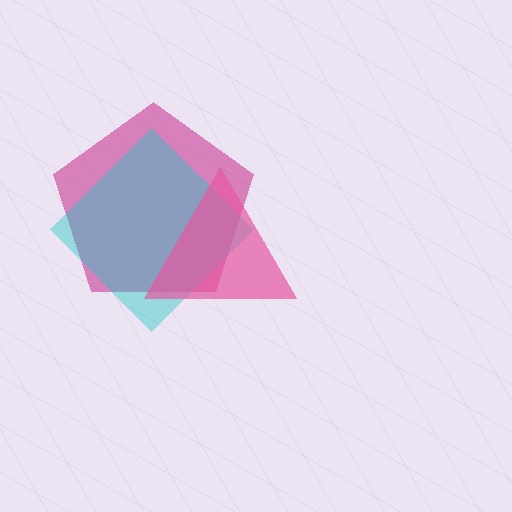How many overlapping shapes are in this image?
There are 3 overlapping shapes in the image.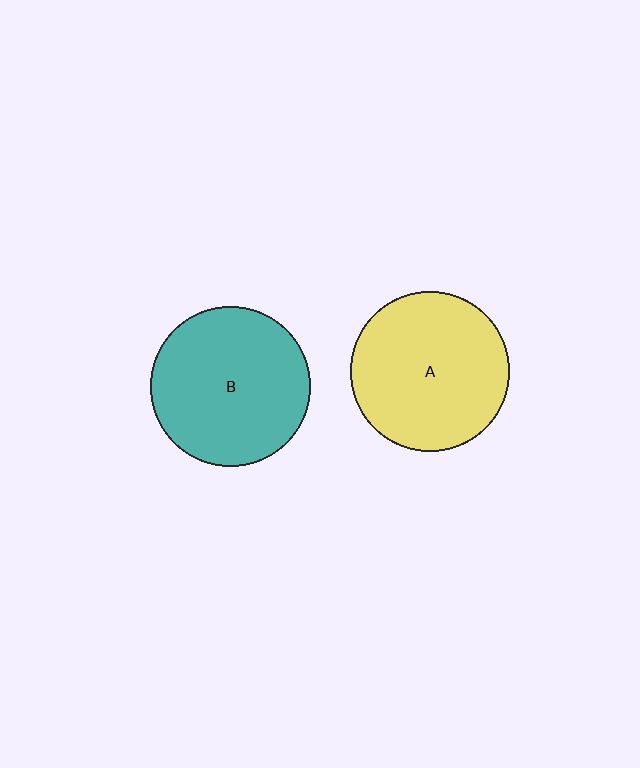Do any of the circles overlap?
No, none of the circles overlap.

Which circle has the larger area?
Circle B (teal).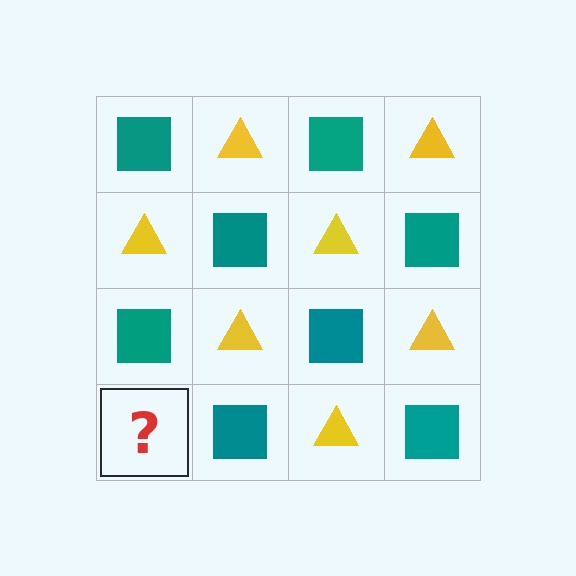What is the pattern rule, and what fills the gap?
The rule is that it alternates teal square and yellow triangle in a checkerboard pattern. The gap should be filled with a yellow triangle.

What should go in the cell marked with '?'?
The missing cell should contain a yellow triangle.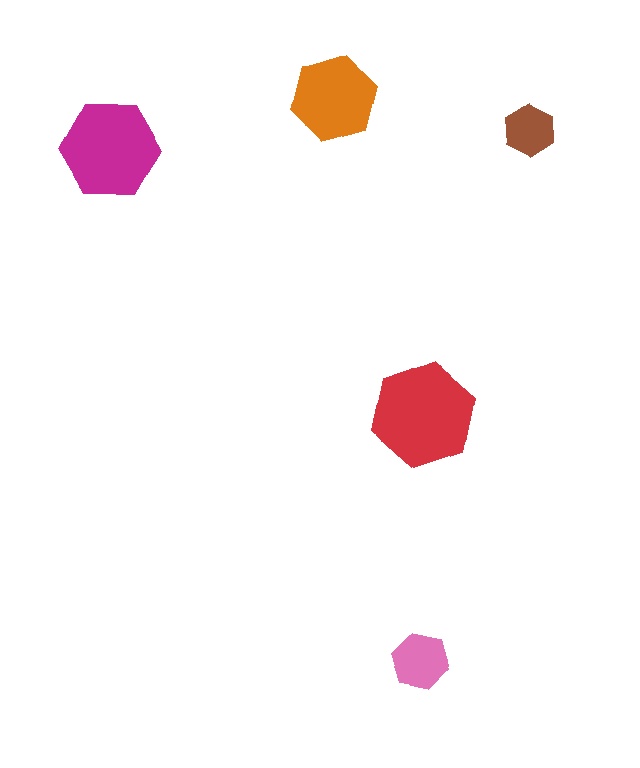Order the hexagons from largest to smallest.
the red one, the magenta one, the orange one, the pink one, the brown one.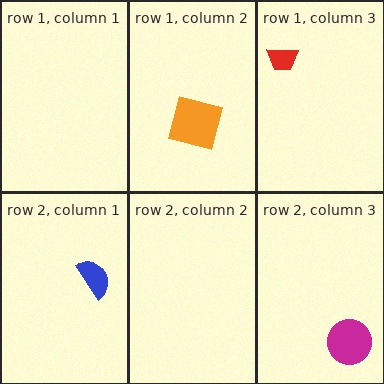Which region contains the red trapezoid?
The row 1, column 3 region.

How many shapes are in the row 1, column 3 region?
1.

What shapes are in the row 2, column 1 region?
The blue semicircle.